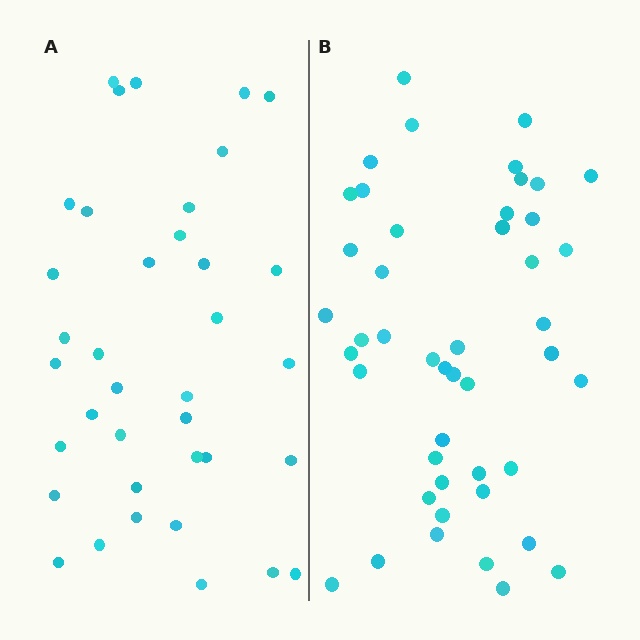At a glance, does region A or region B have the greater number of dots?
Region B (the right region) has more dots.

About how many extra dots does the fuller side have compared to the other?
Region B has roughly 8 or so more dots than region A.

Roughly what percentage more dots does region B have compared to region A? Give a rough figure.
About 25% more.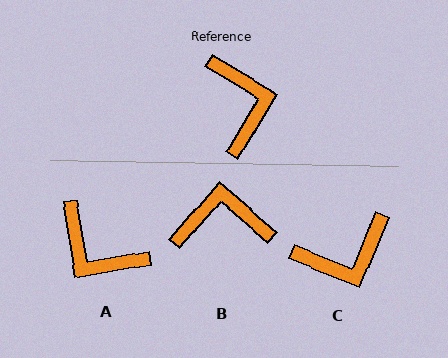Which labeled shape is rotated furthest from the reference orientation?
A, about 139 degrees away.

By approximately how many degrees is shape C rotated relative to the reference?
Approximately 81 degrees clockwise.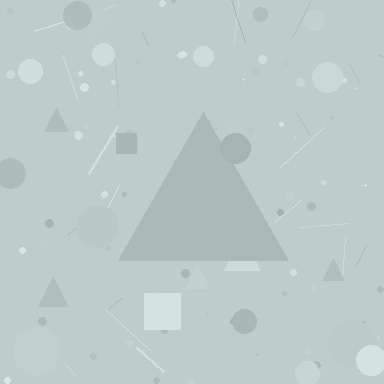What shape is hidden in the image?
A triangle is hidden in the image.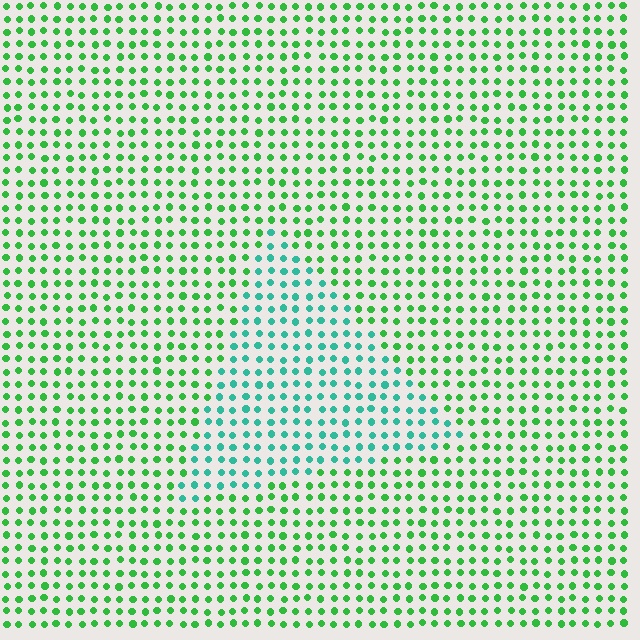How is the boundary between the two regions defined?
The boundary is defined purely by a slight shift in hue (about 41 degrees). Spacing, size, and orientation are identical on both sides.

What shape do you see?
I see a triangle.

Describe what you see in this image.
The image is filled with small green elements in a uniform arrangement. A triangle-shaped region is visible where the elements are tinted to a slightly different hue, forming a subtle color boundary.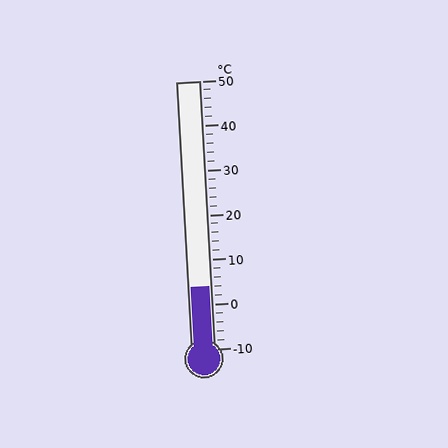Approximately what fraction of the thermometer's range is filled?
The thermometer is filled to approximately 25% of its range.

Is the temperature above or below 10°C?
The temperature is below 10°C.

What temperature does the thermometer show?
The thermometer shows approximately 4°C.